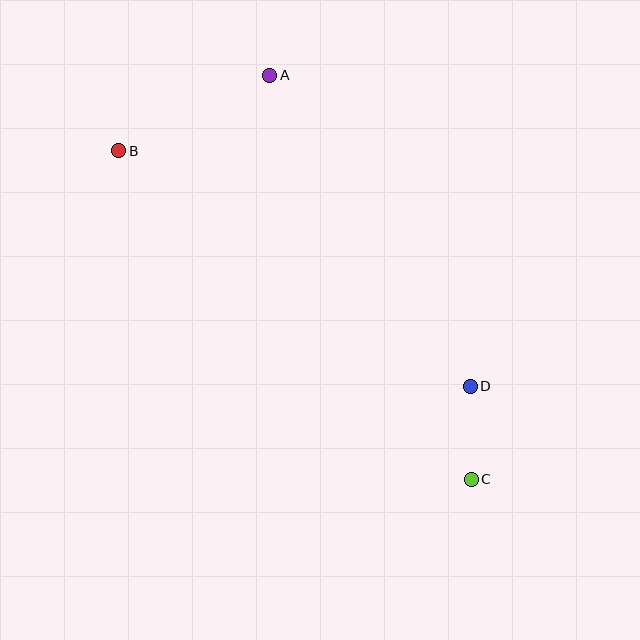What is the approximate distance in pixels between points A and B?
The distance between A and B is approximately 169 pixels.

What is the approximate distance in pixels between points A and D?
The distance between A and D is approximately 370 pixels.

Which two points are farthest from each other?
Points B and C are farthest from each other.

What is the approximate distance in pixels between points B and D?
The distance between B and D is approximately 423 pixels.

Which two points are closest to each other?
Points C and D are closest to each other.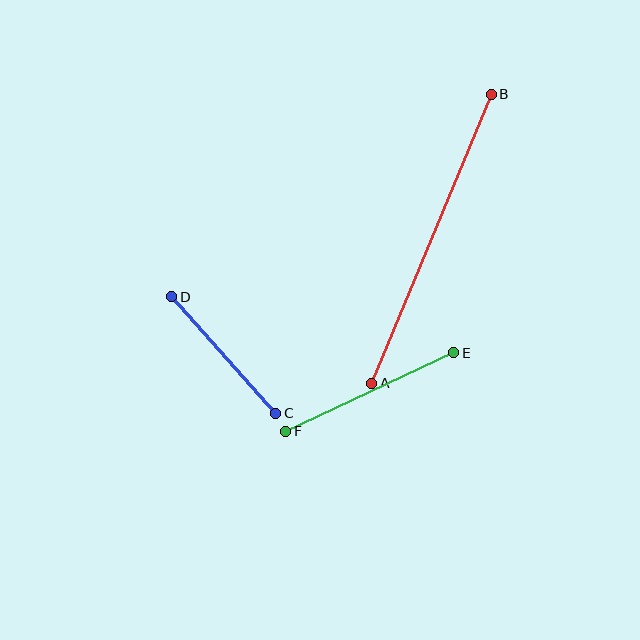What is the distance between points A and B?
The distance is approximately 313 pixels.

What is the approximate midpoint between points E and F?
The midpoint is at approximately (370, 392) pixels.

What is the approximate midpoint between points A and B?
The midpoint is at approximately (432, 239) pixels.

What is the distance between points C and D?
The distance is approximately 156 pixels.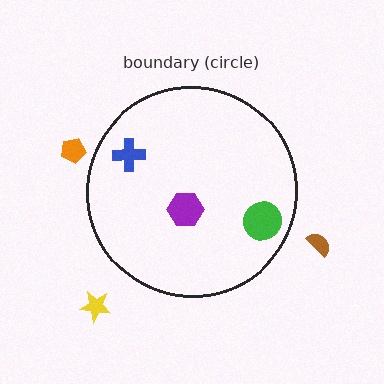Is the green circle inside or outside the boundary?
Inside.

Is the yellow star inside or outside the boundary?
Outside.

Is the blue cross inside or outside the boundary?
Inside.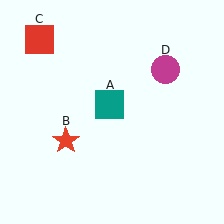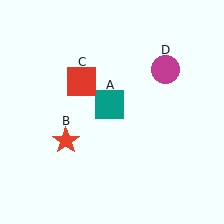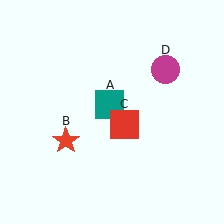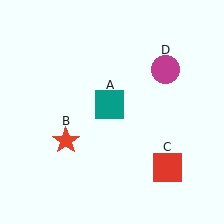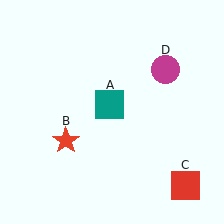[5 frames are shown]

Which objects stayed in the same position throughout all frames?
Teal square (object A) and red star (object B) and magenta circle (object D) remained stationary.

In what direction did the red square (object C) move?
The red square (object C) moved down and to the right.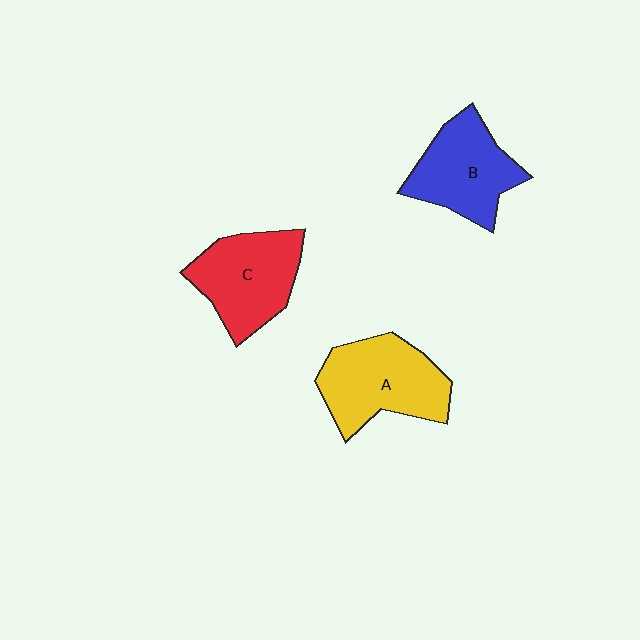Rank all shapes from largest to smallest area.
From largest to smallest: A (yellow), C (red), B (blue).